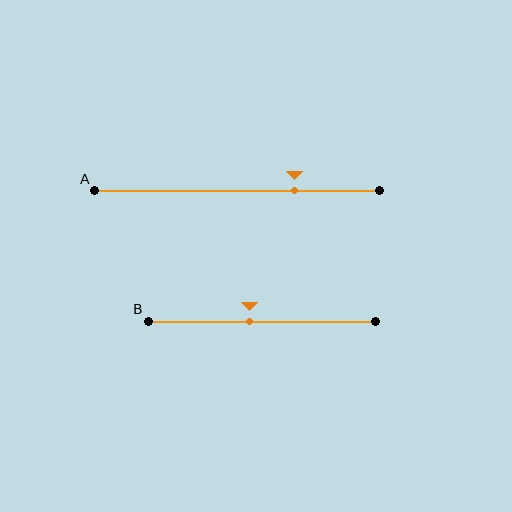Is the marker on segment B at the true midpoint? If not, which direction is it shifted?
No, the marker on segment B is shifted to the left by about 6% of the segment length.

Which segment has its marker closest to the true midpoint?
Segment B has its marker closest to the true midpoint.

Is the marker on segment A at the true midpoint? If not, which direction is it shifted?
No, the marker on segment A is shifted to the right by about 20% of the segment length.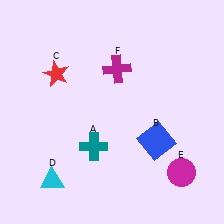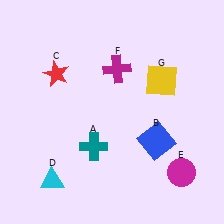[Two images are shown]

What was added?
A yellow square (G) was added in Image 2.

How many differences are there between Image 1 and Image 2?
There is 1 difference between the two images.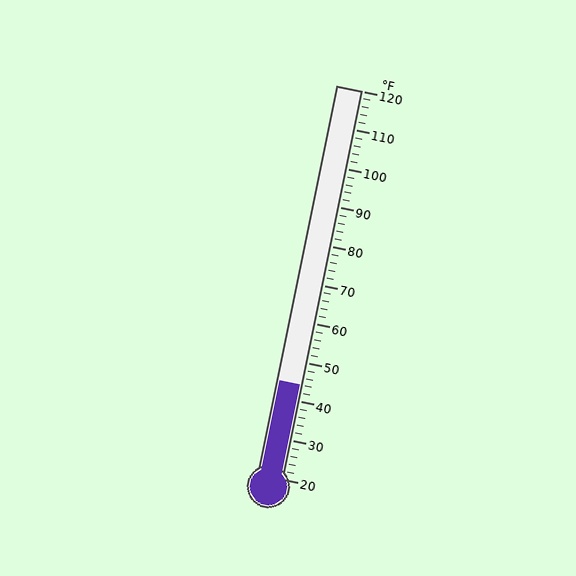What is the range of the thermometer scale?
The thermometer scale ranges from 20°F to 120°F.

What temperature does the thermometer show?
The thermometer shows approximately 44°F.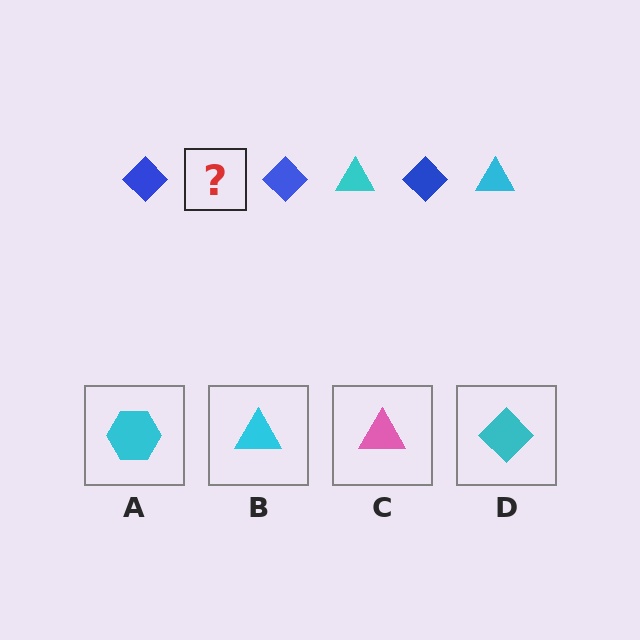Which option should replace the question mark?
Option B.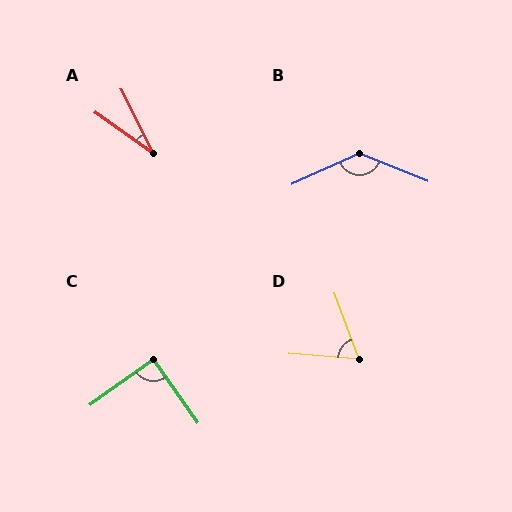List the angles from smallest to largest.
A (28°), D (65°), C (89°), B (134°).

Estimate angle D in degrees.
Approximately 65 degrees.